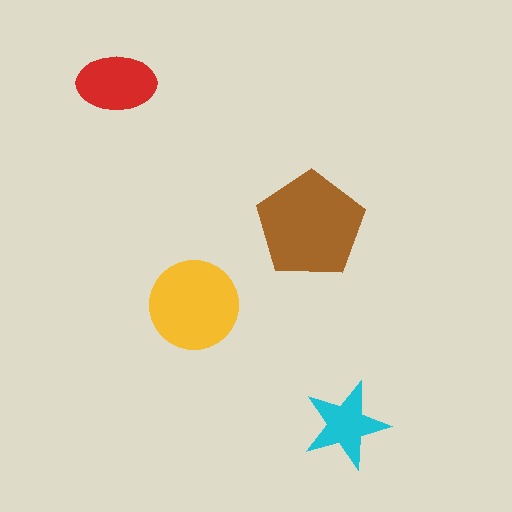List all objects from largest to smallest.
The brown pentagon, the yellow circle, the red ellipse, the cyan star.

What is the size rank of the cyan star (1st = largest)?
4th.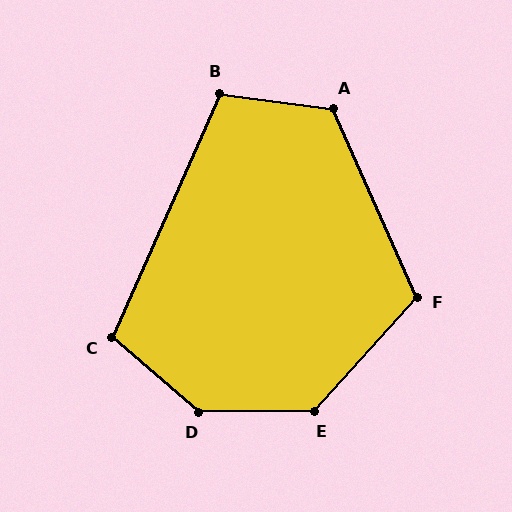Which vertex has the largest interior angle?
D, at approximately 139 degrees.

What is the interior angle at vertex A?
Approximately 121 degrees (obtuse).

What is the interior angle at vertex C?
Approximately 106 degrees (obtuse).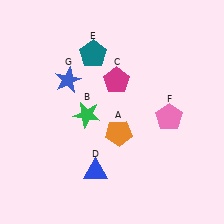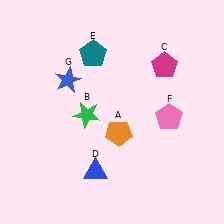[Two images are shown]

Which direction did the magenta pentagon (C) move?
The magenta pentagon (C) moved right.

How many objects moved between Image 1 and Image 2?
1 object moved between the two images.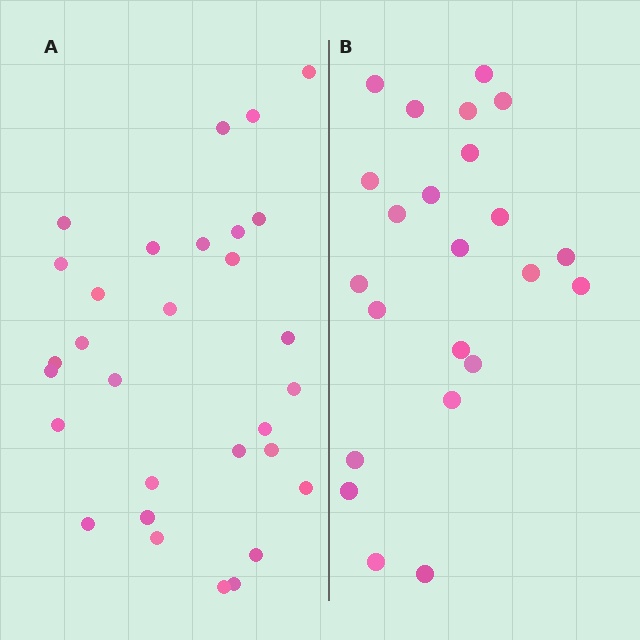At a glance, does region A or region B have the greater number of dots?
Region A (the left region) has more dots.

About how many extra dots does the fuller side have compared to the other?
Region A has roughly 8 or so more dots than region B.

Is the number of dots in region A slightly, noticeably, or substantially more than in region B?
Region A has noticeably more, but not dramatically so. The ratio is roughly 1.3 to 1.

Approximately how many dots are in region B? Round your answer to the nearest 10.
About 20 dots. (The exact count is 23, which rounds to 20.)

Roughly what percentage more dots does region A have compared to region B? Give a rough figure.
About 30% more.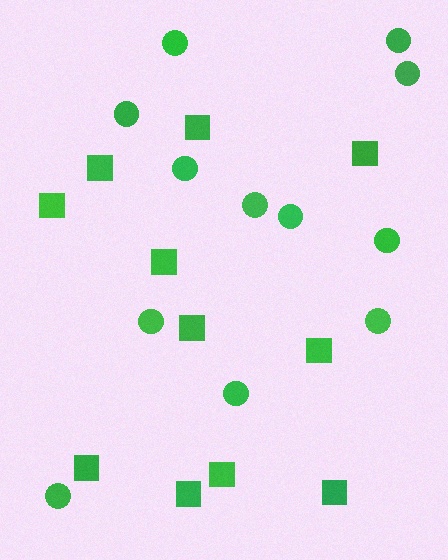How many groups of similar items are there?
There are 2 groups: one group of circles (12) and one group of squares (11).